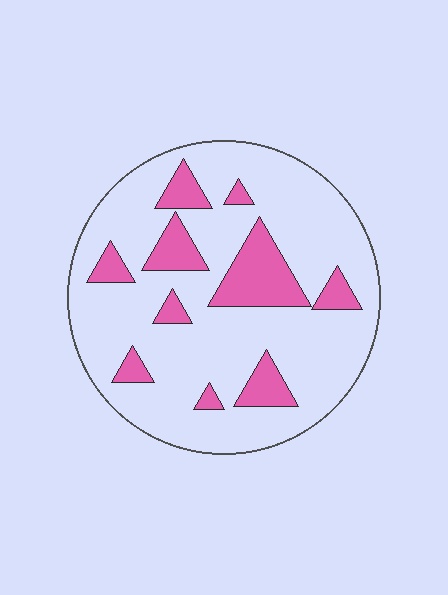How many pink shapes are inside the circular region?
10.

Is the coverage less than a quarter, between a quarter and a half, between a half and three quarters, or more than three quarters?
Less than a quarter.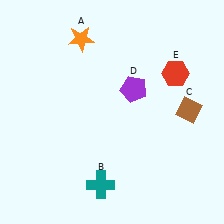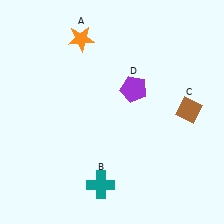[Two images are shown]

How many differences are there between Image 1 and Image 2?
There is 1 difference between the two images.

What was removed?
The red hexagon (E) was removed in Image 2.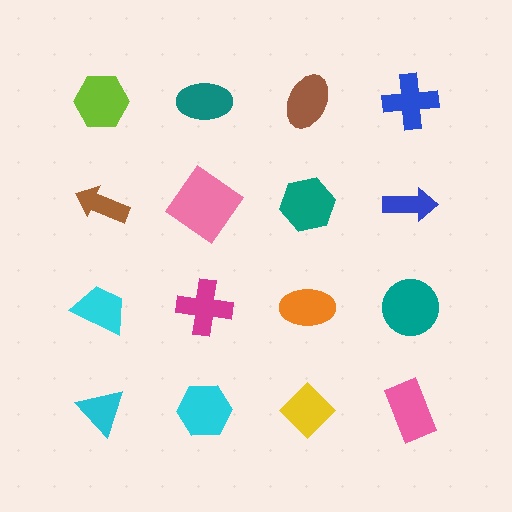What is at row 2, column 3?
A teal hexagon.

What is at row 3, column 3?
An orange ellipse.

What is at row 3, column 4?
A teal circle.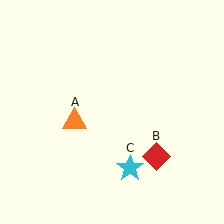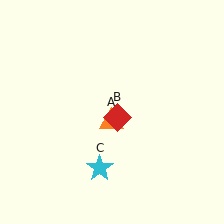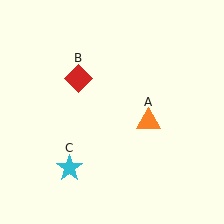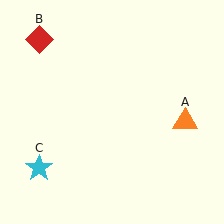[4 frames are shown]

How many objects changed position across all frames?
3 objects changed position: orange triangle (object A), red diamond (object B), cyan star (object C).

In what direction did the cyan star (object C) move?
The cyan star (object C) moved left.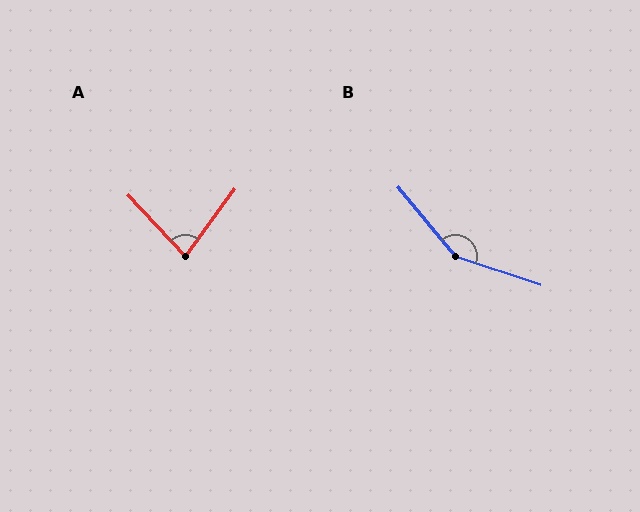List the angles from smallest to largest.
A (79°), B (148°).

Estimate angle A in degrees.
Approximately 79 degrees.